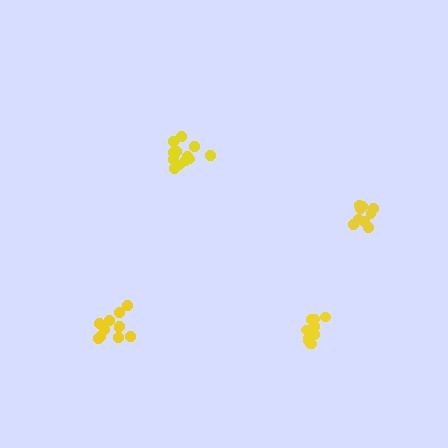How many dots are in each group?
Group 1: 13 dots, Group 2: 9 dots, Group 3: 10 dots, Group 4: 11 dots (43 total).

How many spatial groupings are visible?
There are 4 spatial groupings.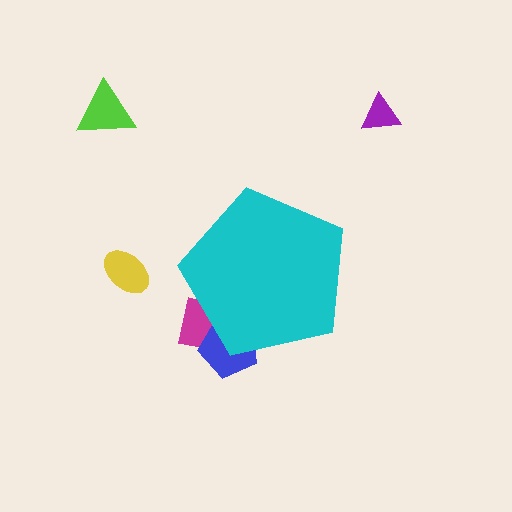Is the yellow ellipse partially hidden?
No, the yellow ellipse is fully visible.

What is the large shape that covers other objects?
A cyan pentagon.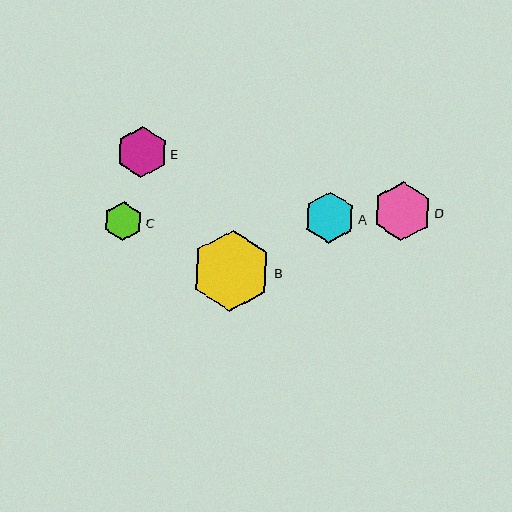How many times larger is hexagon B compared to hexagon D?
Hexagon B is approximately 1.4 times the size of hexagon D.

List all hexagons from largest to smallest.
From largest to smallest: B, D, A, E, C.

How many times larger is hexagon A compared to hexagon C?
Hexagon A is approximately 1.3 times the size of hexagon C.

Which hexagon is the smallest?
Hexagon C is the smallest with a size of approximately 39 pixels.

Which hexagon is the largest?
Hexagon B is the largest with a size of approximately 81 pixels.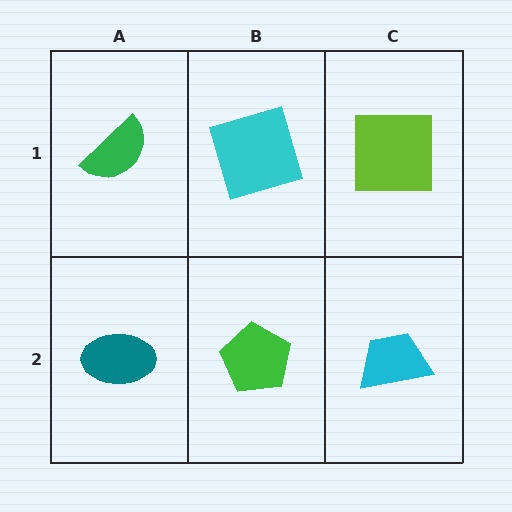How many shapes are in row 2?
3 shapes.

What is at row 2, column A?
A teal ellipse.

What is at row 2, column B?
A green pentagon.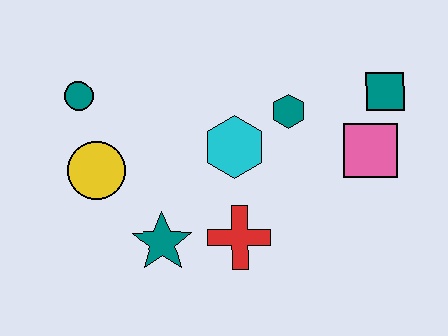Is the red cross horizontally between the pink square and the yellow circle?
Yes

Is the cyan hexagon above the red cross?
Yes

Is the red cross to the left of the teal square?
Yes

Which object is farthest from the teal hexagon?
The teal circle is farthest from the teal hexagon.